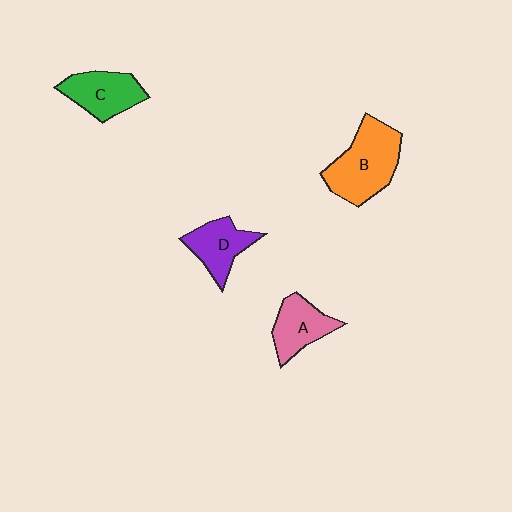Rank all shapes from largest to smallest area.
From largest to smallest: B (orange), C (green), D (purple), A (pink).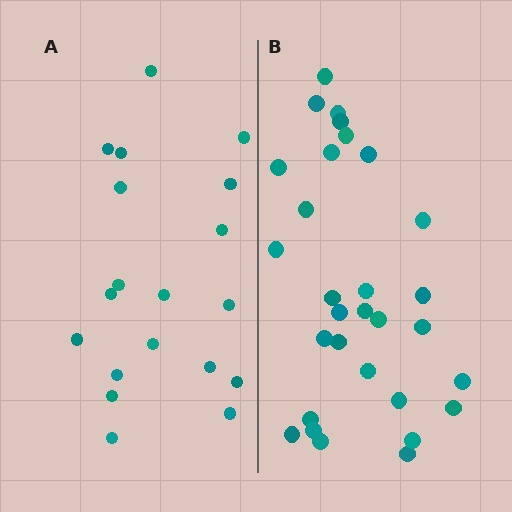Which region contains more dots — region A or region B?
Region B (the right region) has more dots.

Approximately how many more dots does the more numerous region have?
Region B has roughly 12 or so more dots than region A.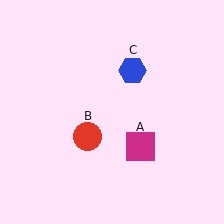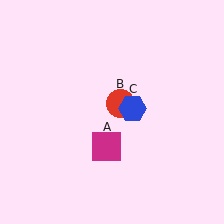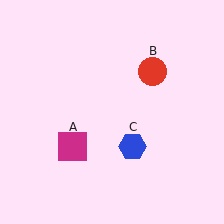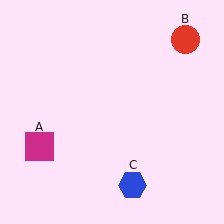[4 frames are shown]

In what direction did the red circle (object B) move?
The red circle (object B) moved up and to the right.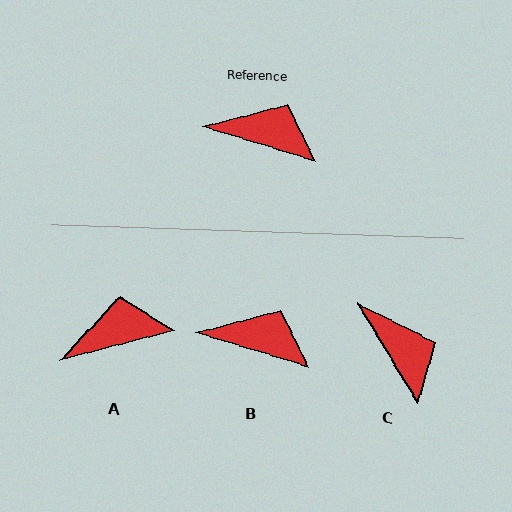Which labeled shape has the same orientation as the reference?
B.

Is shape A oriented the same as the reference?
No, it is off by about 32 degrees.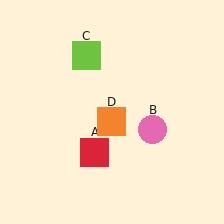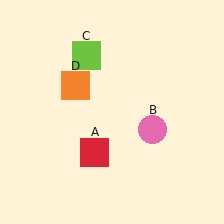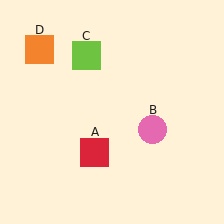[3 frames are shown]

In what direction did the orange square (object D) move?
The orange square (object D) moved up and to the left.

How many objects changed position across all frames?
1 object changed position: orange square (object D).